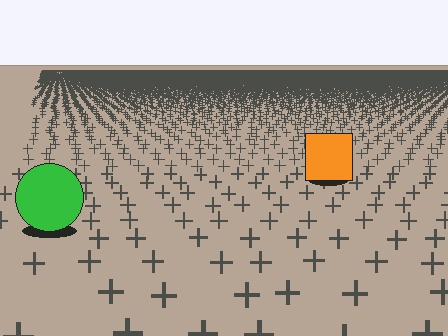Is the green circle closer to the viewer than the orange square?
Yes. The green circle is closer — you can tell from the texture gradient: the ground texture is coarser near it.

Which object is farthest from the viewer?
The orange square is farthest from the viewer. It appears smaller and the ground texture around it is denser.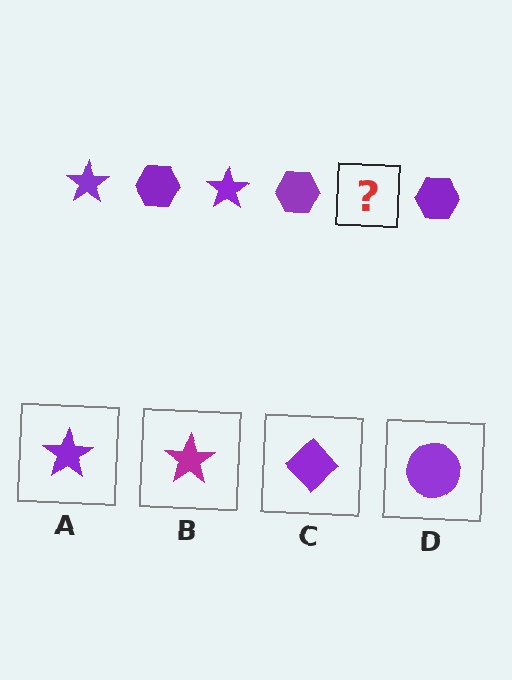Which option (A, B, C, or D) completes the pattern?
A.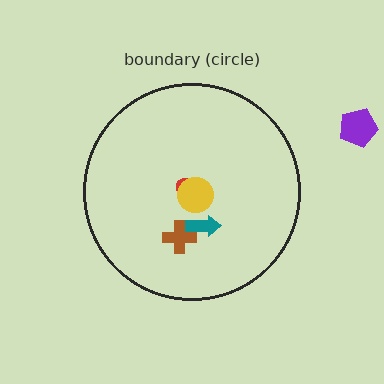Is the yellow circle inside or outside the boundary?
Inside.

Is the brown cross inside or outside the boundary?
Inside.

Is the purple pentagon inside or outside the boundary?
Outside.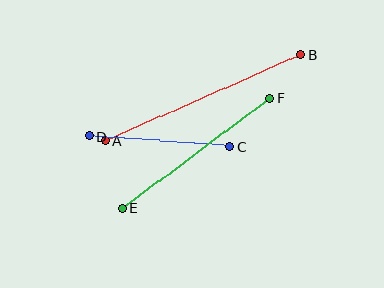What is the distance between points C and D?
The distance is approximately 141 pixels.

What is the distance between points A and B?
The distance is approximately 214 pixels.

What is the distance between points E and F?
The distance is approximately 183 pixels.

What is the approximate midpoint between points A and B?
The midpoint is at approximately (203, 97) pixels.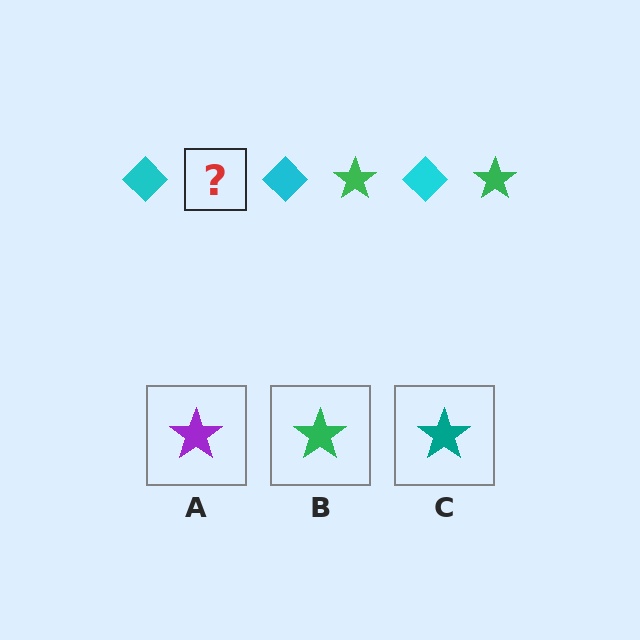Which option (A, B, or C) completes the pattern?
B.